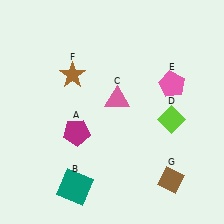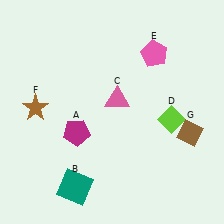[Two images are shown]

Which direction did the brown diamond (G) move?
The brown diamond (G) moved up.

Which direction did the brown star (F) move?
The brown star (F) moved left.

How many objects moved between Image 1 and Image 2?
3 objects moved between the two images.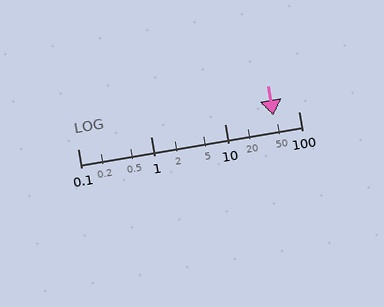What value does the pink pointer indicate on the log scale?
The pointer indicates approximately 45.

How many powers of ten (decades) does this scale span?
The scale spans 3 decades, from 0.1 to 100.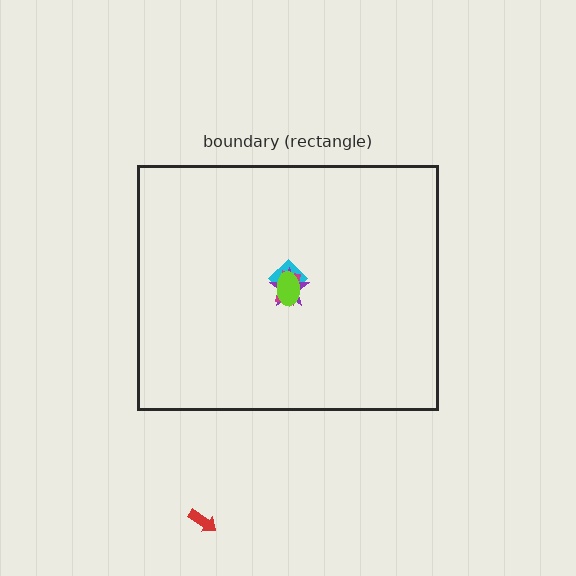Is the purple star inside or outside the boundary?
Inside.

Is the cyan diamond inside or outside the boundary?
Inside.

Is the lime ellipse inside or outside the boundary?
Inside.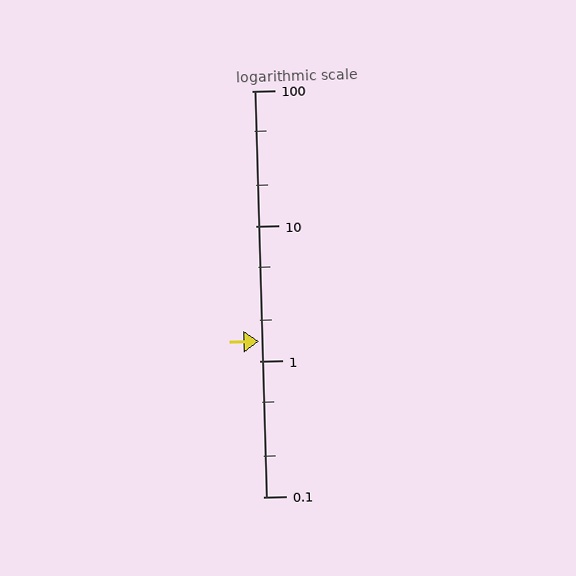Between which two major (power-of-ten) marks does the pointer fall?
The pointer is between 1 and 10.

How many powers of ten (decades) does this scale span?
The scale spans 3 decades, from 0.1 to 100.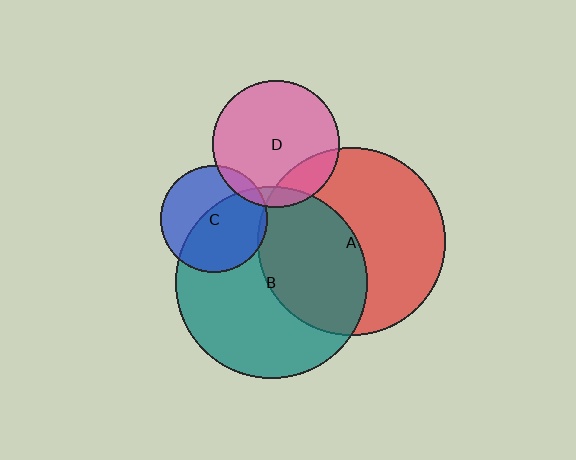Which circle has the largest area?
Circle B (teal).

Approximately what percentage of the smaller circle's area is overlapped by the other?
Approximately 10%.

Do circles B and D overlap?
Yes.